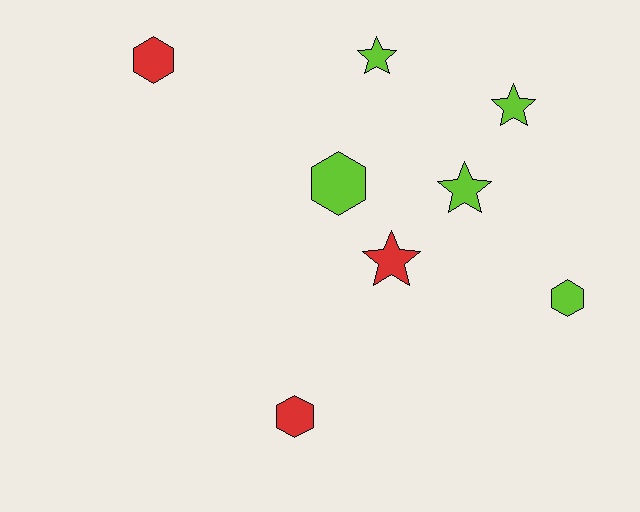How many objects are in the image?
There are 8 objects.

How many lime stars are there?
There are 3 lime stars.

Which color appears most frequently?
Lime, with 5 objects.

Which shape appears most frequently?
Hexagon, with 4 objects.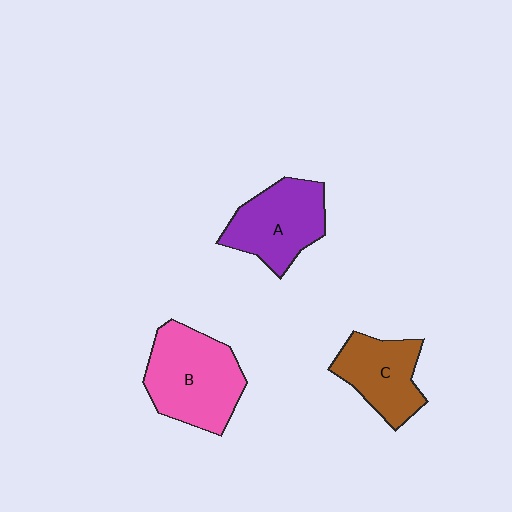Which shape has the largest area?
Shape B (pink).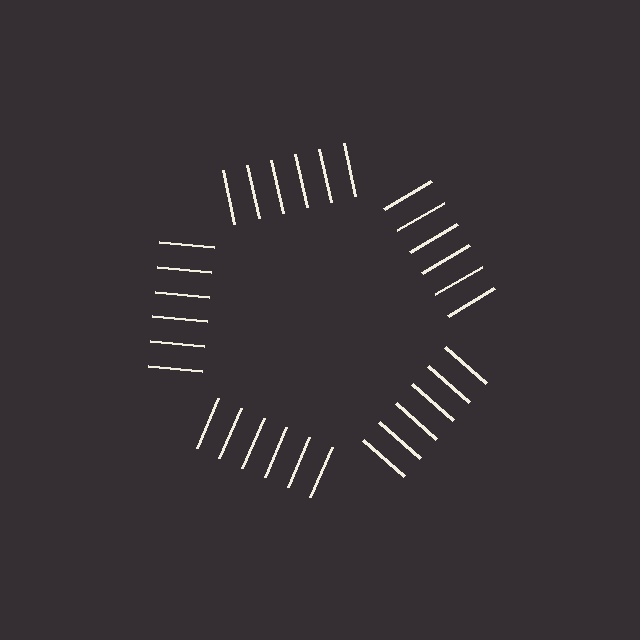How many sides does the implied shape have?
5 sides — the line-ends trace a pentagon.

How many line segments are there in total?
30 — 6 along each of the 5 edges.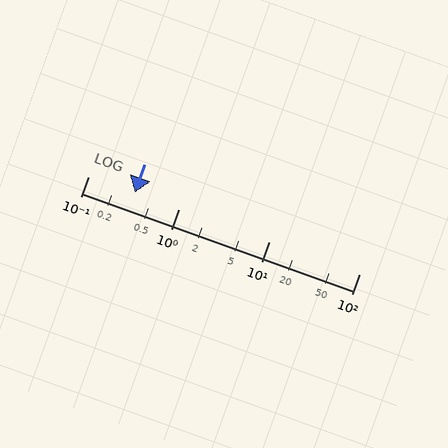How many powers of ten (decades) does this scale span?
The scale spans 3 decades, from 0.1 to 100.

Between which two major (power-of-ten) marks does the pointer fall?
The pointer is between 0.1 and 1.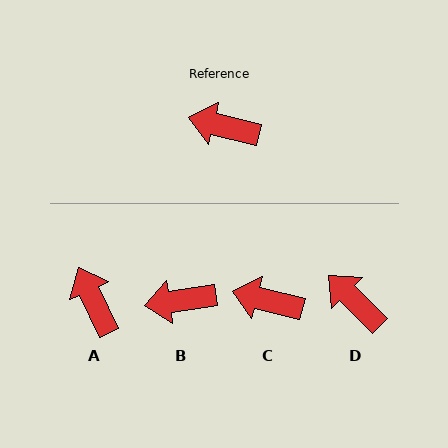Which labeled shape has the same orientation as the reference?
C.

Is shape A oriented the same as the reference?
No, it is off by about 51 degrees.